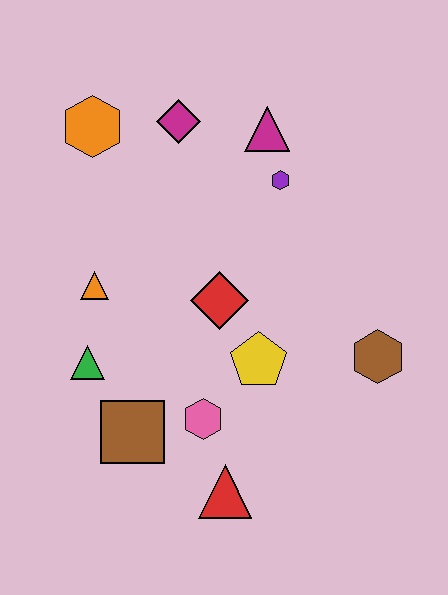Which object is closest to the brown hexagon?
The yellow pentagon is closest to the brown hexagon.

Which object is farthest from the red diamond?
The orange hexagon is farthest from the red diamond.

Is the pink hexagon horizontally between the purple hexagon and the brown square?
Yes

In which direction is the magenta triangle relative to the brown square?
The magenta triangle is above the brown square.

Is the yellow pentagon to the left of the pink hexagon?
No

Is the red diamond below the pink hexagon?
No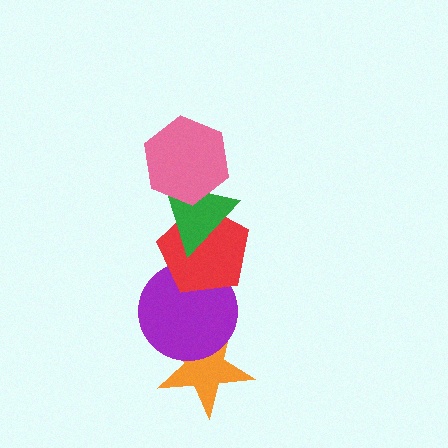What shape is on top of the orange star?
The purple circle is on top of the orange star.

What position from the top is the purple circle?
The purple circle is 4th from the top.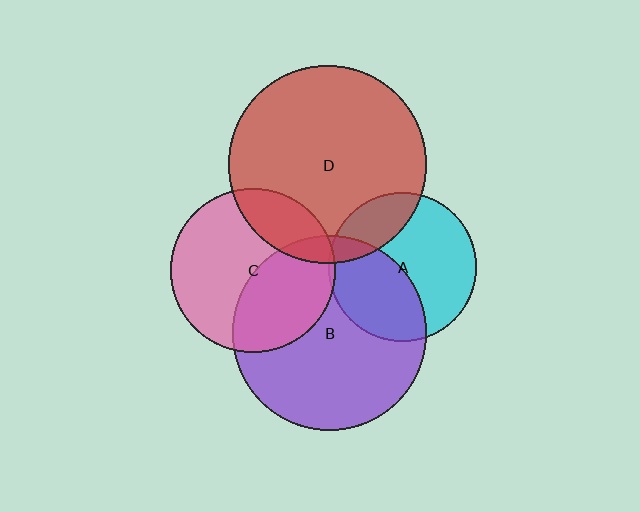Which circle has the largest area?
Circle D (red).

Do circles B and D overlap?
Yes.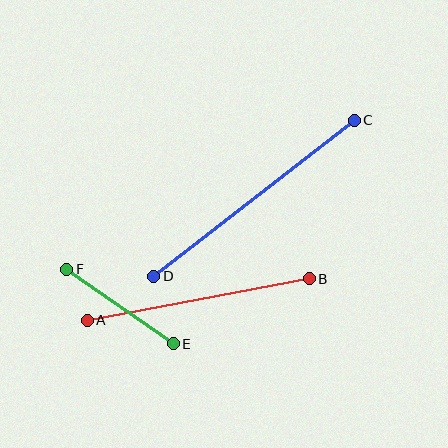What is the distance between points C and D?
The distance is approximately 254 pixels.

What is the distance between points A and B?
The distance is approximately 226 pixels.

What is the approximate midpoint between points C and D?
The midpoint is at approximately (254, 198) pixels.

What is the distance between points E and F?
The distance is approximately 130 pixels.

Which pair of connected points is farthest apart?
Points C and D are farthest apart.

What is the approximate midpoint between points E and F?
The midpoint is at approximately (120, 306) pixels.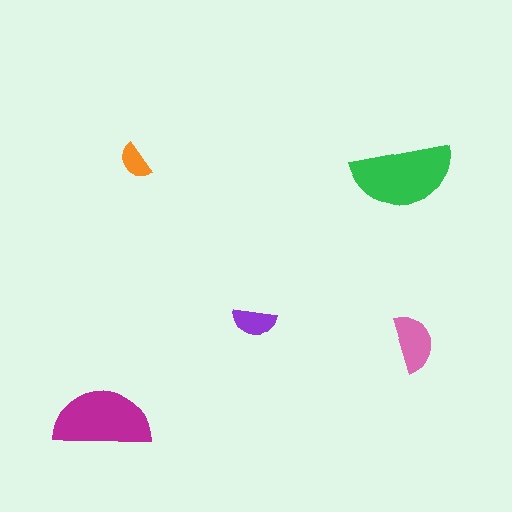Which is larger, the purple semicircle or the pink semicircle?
The pink one.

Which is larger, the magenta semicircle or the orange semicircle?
The magenta one.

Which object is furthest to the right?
The pink semicircle is rightmost.